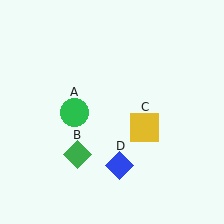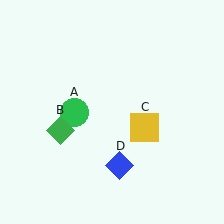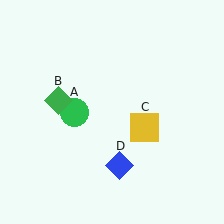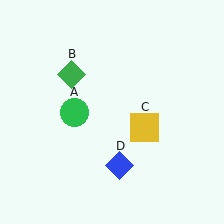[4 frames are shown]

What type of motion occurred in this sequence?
The green diamond (object B) rotated clockwise around the center of the scene.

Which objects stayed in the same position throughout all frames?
Green circle (object A) and yellow square (object C) and blue diamond (object D) remained stationary.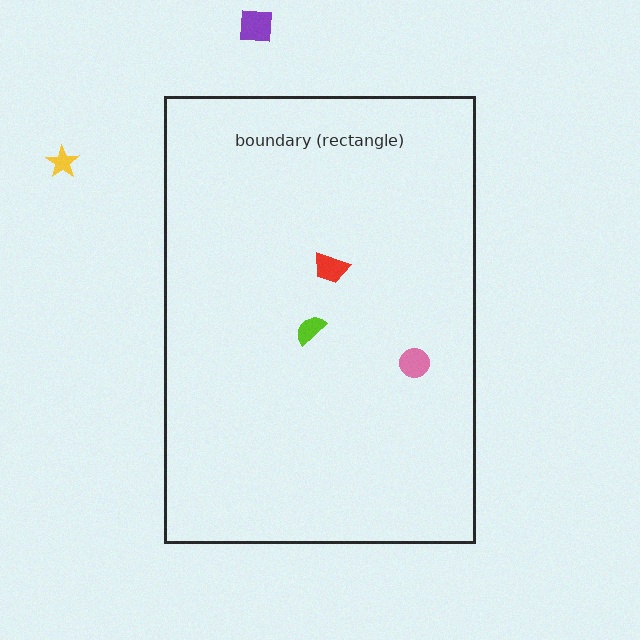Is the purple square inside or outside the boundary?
Outside.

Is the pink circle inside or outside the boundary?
Inside.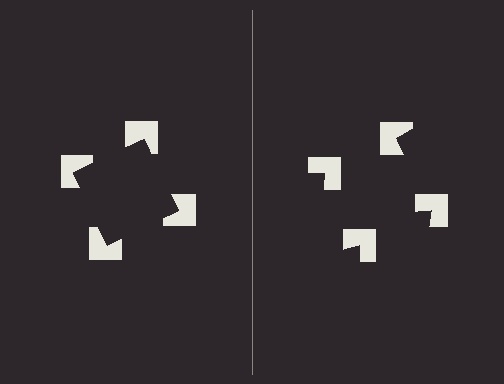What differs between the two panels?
The notched squares are positioned identically on both sides; only the wedge orientations differ. On the left they align to a square; on the right they are misaligned.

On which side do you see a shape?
An illusory square appears on the left side. On the right side the wedge cuts are rotated, so no coherent shape forms.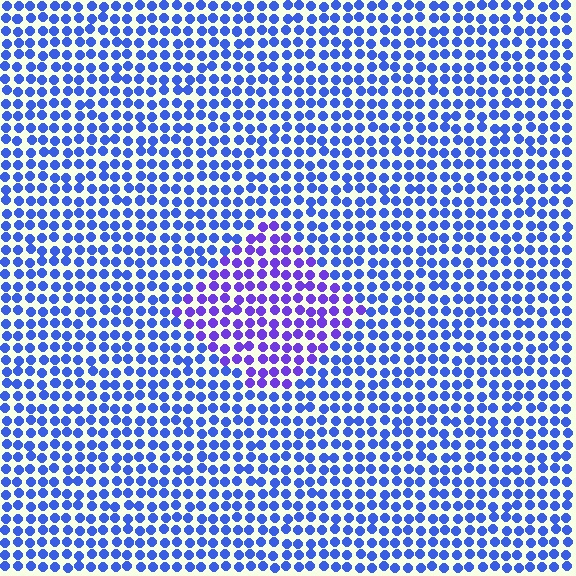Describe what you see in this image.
The image is filled with small blue elements in a uniform arrangement. A diamond-shaped region is visible where the elements are tinted to a slightly different hue, forming a subtle color boundary.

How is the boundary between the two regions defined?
The boundary is defined purely by a slight shift in hue (about 33 degrees). Spacing, size, and orientation are identical on both sides.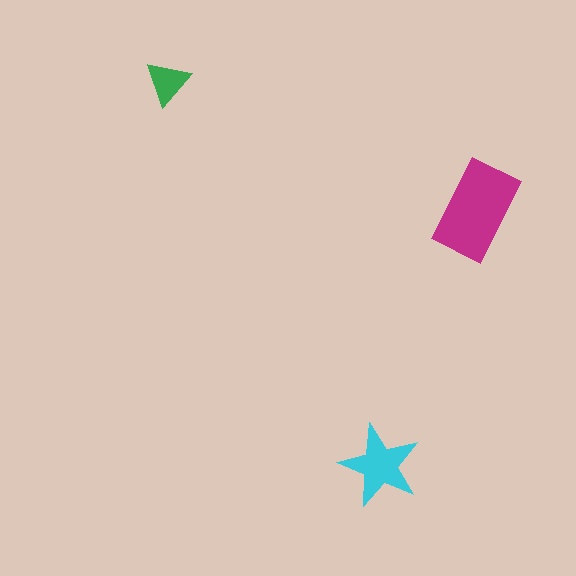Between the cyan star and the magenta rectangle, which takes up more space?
The magenta rectangle.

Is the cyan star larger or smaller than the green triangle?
Larger.